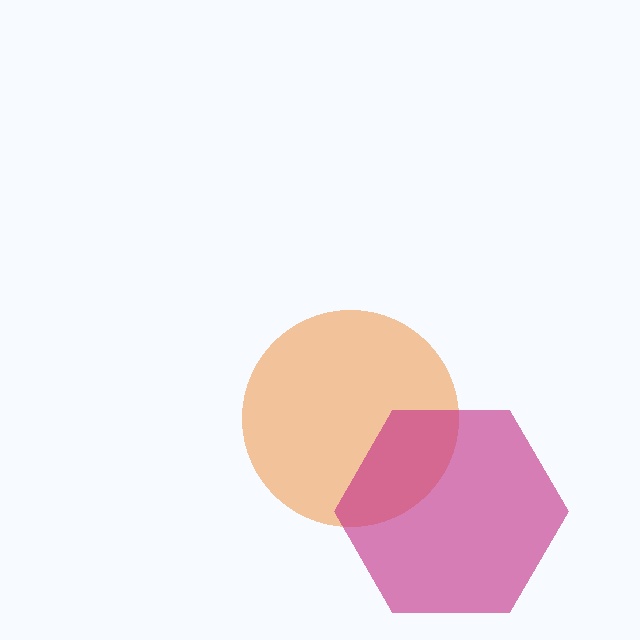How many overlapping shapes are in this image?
There are 2 overlapping shapes in the image.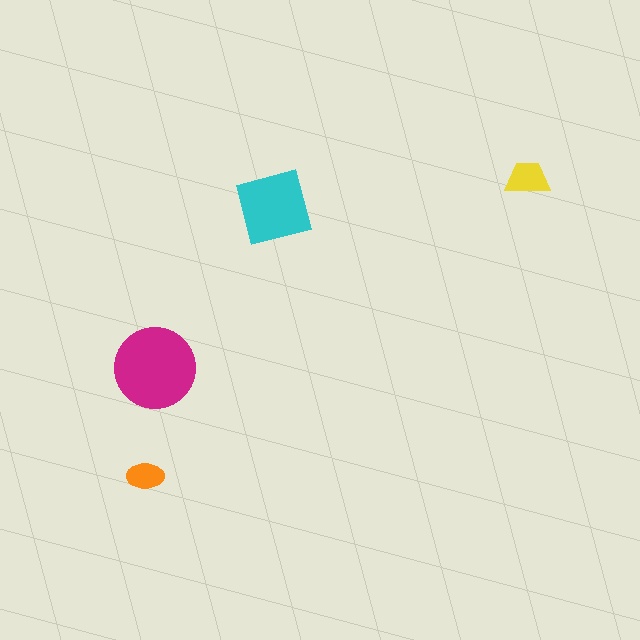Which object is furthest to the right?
The yellow trapezoid is rightmost.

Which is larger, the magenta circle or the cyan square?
The magenta circle.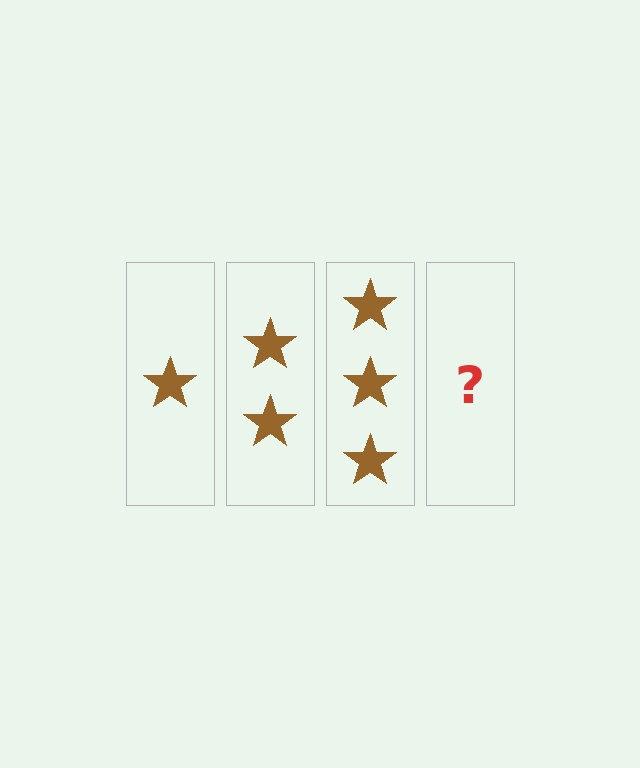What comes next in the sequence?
The next element should be 4 stars.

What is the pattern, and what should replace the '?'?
The pattern is that each step adds one more star. The '?' should be 4 stars.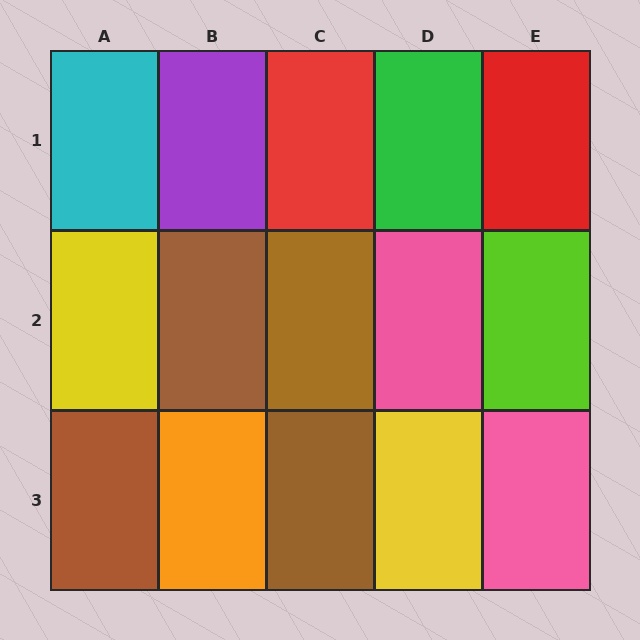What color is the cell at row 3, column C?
Brown.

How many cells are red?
2 cells are red.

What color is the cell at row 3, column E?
Pink.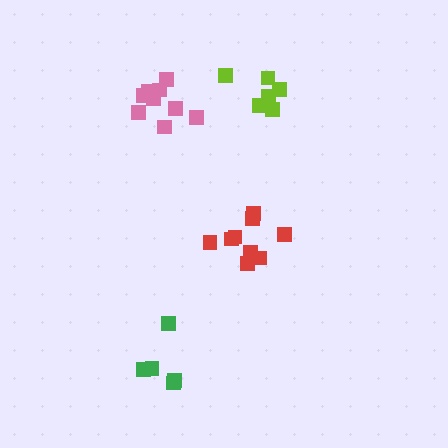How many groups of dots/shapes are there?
There are 4 groups.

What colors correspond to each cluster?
The clusters are colored: green, red, pink, lime.